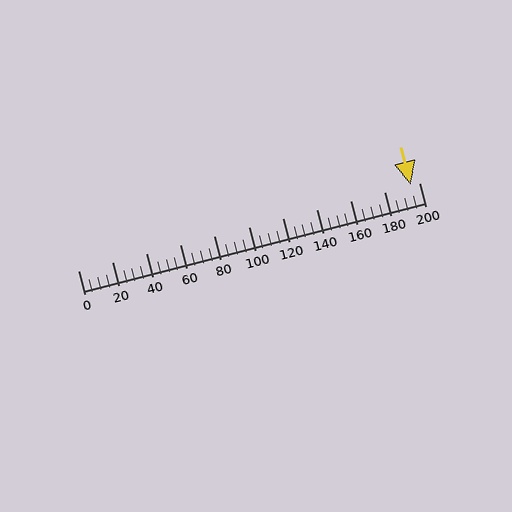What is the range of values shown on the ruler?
The ruler shows values from 0 to 200.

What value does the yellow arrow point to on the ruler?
The yellow arrow points to approximately 195.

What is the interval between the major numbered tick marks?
The major tick marks are spaced 20 units apart.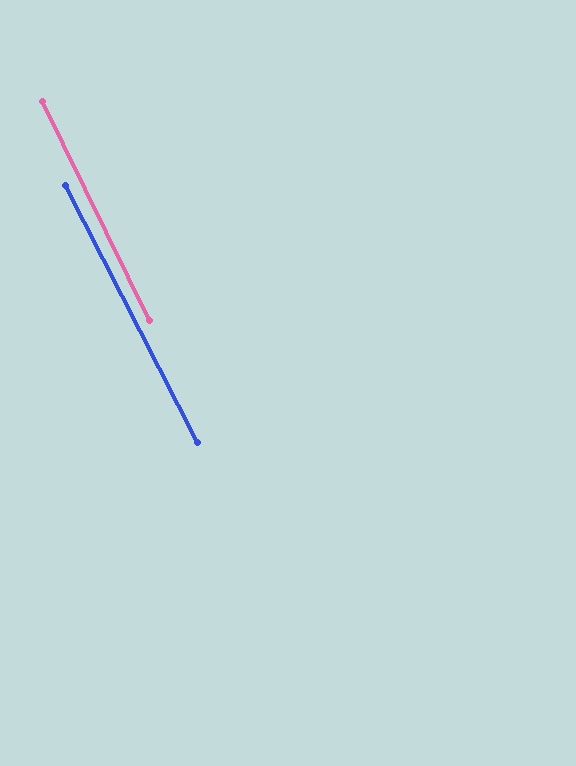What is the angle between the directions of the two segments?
Approximately 1 degree.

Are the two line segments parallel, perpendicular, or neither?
Parallel — their directions differ by only 1.2°.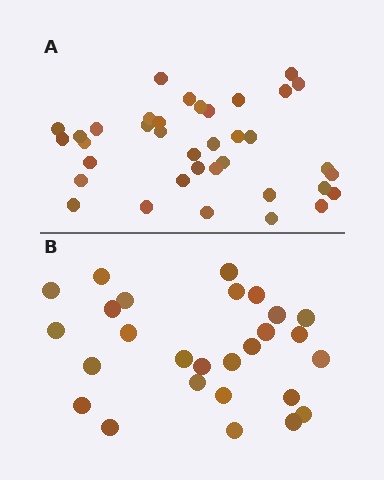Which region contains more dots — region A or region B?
Region A (the top region) has more dots.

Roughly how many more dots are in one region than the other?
Region A has roughly 10 or so more dots than region B.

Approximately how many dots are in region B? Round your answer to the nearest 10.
About 30 dots. (The exact count is 27, which rounds to 30.)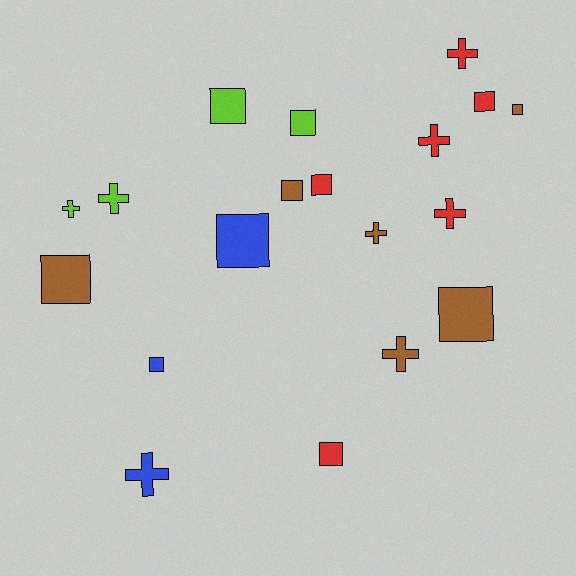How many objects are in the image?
There are 19 objects.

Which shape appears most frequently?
Square, with 11 objects.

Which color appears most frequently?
Red, with 6 objects.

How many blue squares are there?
There are 2 blue squares.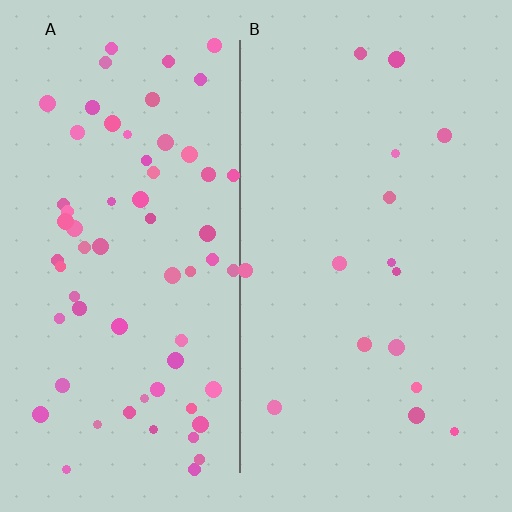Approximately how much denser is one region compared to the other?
Approximately 4.1× — region A over region B.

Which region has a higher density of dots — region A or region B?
A (the left).